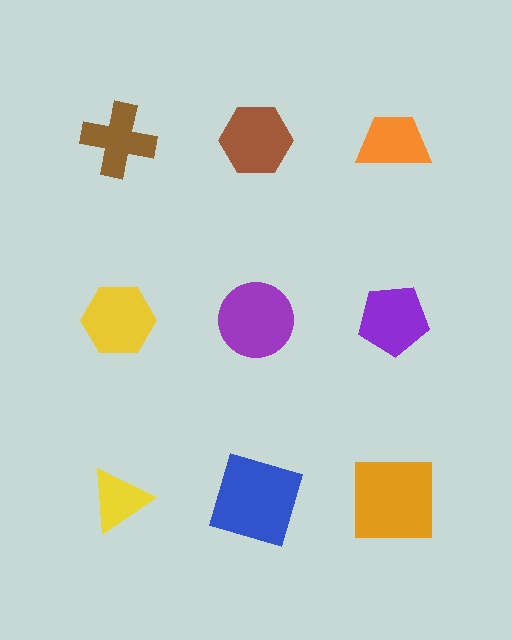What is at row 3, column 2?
A blue square.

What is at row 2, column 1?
A yellow hexagon.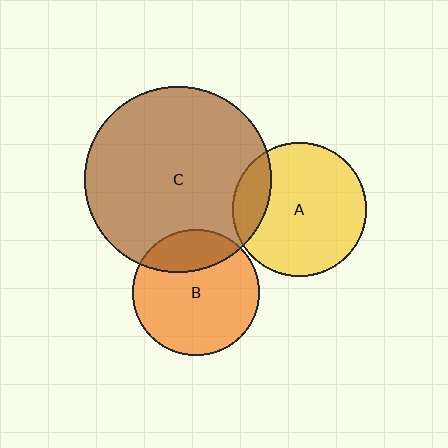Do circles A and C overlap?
Yes.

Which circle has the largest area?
Circle C (brown).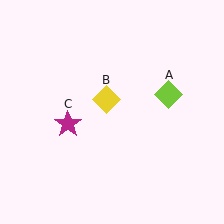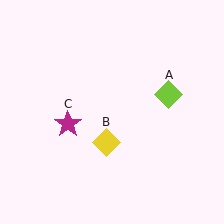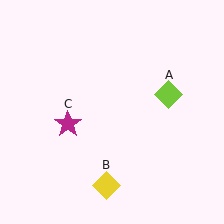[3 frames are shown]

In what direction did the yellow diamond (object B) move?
The yellow diamond (object B) moved down.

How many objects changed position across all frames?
1 object changed position: yellow diamond (object B).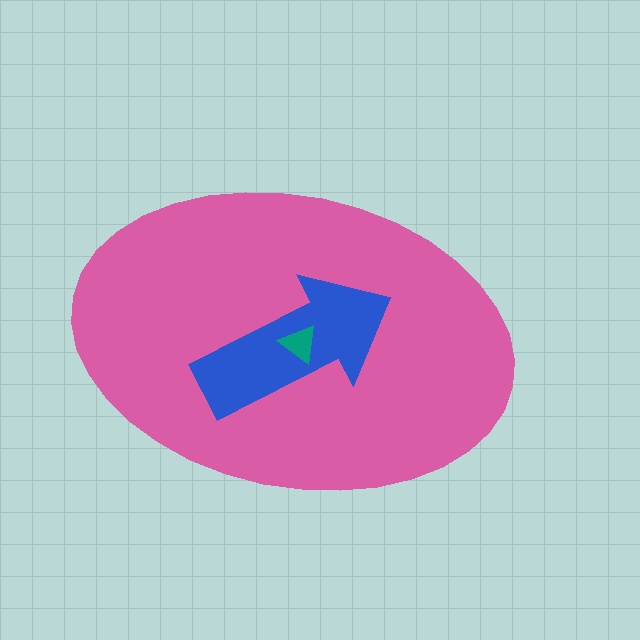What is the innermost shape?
The teal triangle.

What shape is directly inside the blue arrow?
The teal triangle.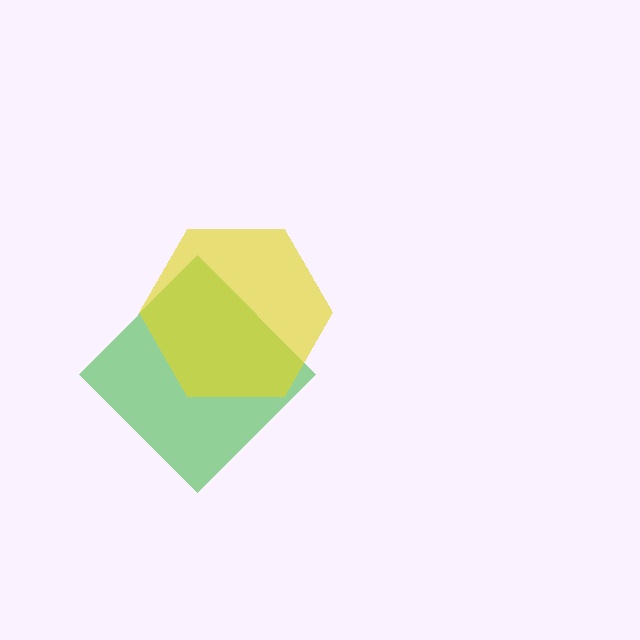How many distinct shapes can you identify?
There are 2 distinct shapes: a green diamond, a yellow hexagon.